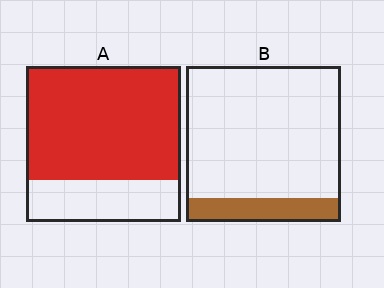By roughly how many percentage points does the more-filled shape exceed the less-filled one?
By roughly 60 percentage points (A over B).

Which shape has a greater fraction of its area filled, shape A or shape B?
Shape A.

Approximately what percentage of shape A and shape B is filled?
A is approximately 75% and B is approximately 15%.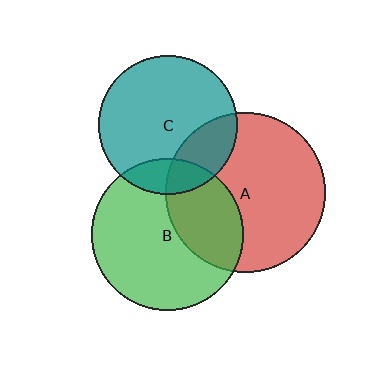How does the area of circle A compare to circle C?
Approximately 1.3 times.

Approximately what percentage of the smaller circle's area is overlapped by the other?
Approximately 15%.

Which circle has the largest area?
Circle A (red).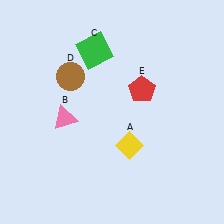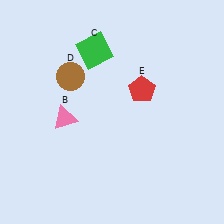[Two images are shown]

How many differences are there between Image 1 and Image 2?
There is 1 difference between the two images.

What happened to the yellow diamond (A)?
The yellow diamond (A) was removed in Image 2. It was in the bottom-right area of Image 1.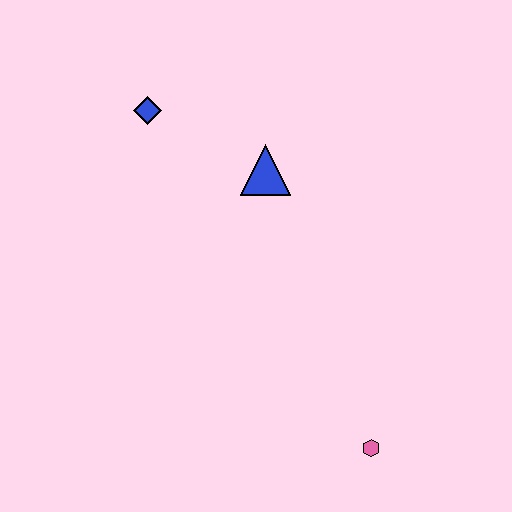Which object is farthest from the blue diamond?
The pink hexagon is farthest from the blue diamond.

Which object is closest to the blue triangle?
The blue diamond is closest to the blue triangle.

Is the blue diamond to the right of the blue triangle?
No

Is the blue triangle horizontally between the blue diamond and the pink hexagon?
Yes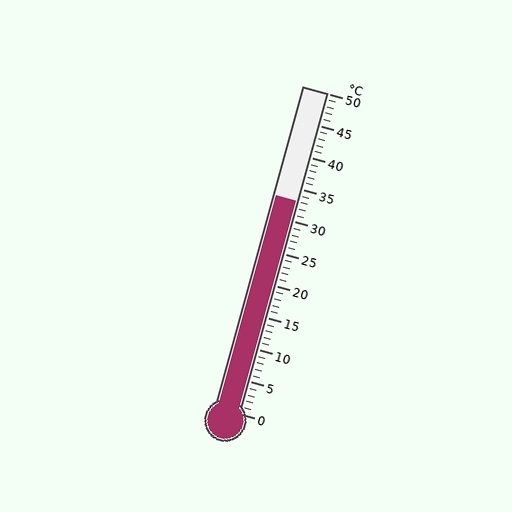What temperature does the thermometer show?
The thermometer shows approximately 33°C.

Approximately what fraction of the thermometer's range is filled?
The thermometer is filled to approximately 65% of its range.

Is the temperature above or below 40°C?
The temperature is below 40°C.